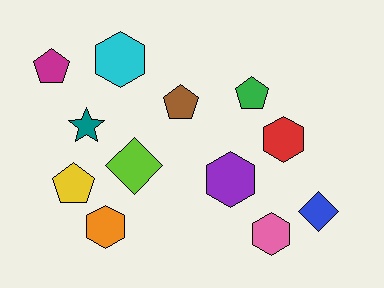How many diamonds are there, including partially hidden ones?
There are 2 diamonds.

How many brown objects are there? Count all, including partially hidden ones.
There is 1 brown object.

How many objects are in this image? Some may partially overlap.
There are 12 objects.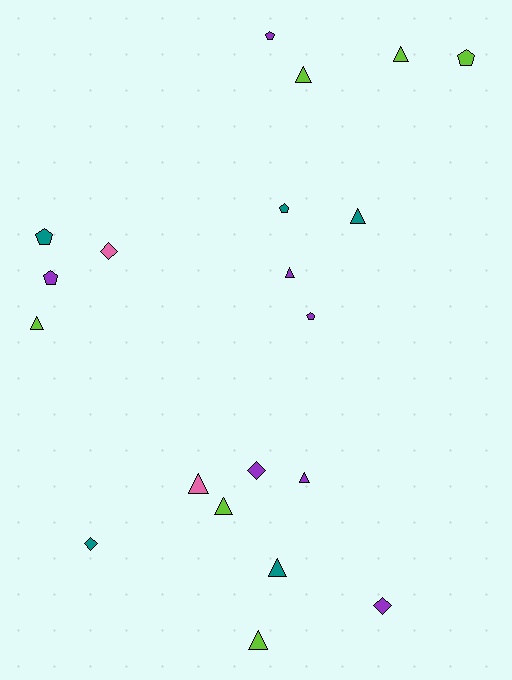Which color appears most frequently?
Purple, with 7 objects.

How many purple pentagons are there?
There are 3 purple pentagons.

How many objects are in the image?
There are 20 objects.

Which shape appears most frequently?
Triangle, with 10 objects.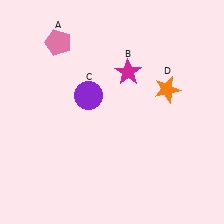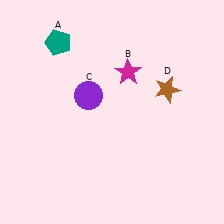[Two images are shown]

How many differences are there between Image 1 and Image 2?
There are 2 differences between the two images.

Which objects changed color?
A changed from pink to teal. D changed from orange to brown.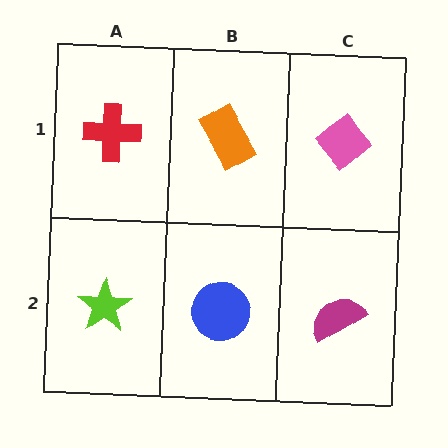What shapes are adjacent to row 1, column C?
A magenta semicircle (row 2, column C), an orange rectangle (row 1, column B).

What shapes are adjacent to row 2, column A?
A red cross (row 1, column A), a blue circle (row 2, column B).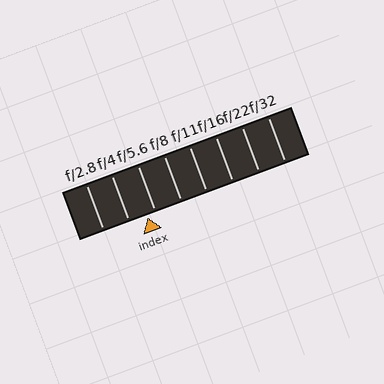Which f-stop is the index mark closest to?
The index mark is closest to f/5.6.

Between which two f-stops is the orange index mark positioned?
The index mark is between f/4 and f/5.6.